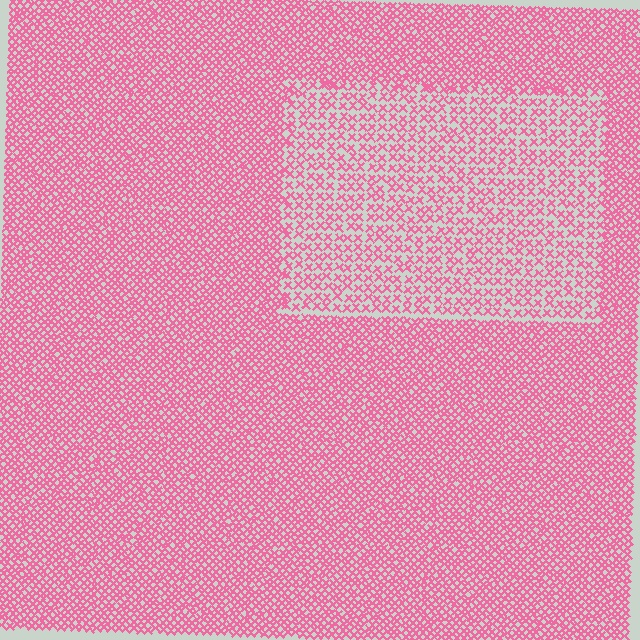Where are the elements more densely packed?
The elements are more densely packed outside the rectangle boundary.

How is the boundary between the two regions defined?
The boundary is defined by a change in element density (approximately 1.9x ratio). All elements are the same color, size, and shape.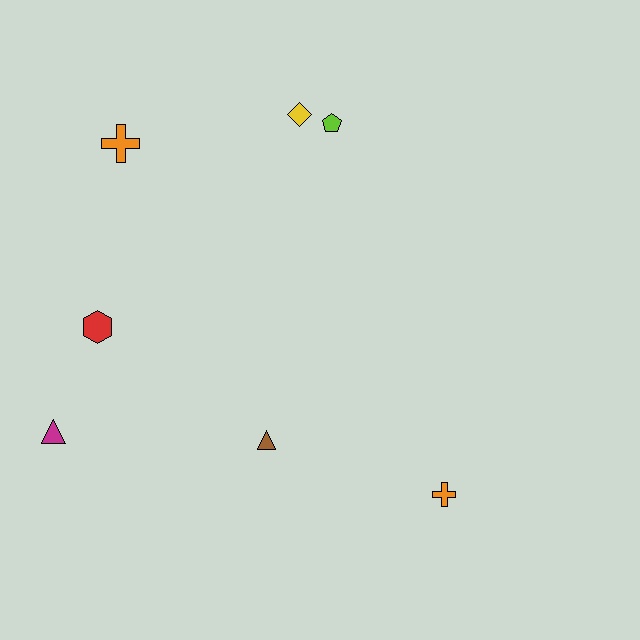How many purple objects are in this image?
There are no purple objects.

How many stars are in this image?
There are no stars.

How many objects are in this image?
There are 7 objects.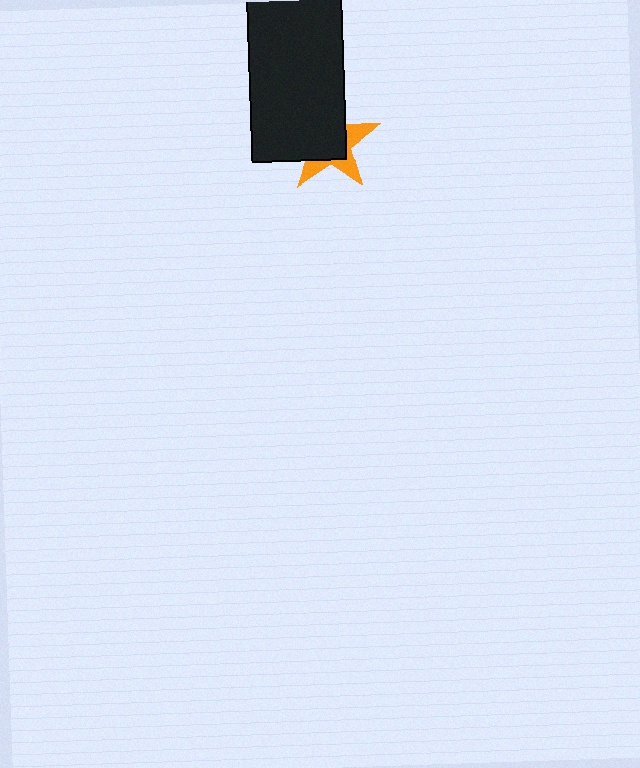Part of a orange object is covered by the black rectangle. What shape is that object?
It is a star.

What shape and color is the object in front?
The object in front is a black rectangle.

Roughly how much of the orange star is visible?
A small part of it is visible (roughly 35%).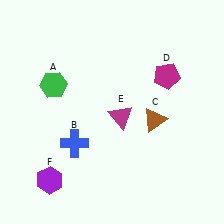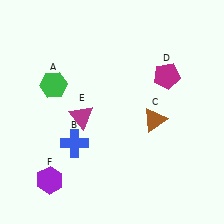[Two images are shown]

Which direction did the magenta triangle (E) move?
The magenta triangle (E) moved left.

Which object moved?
The magenta triangle (E) moved left.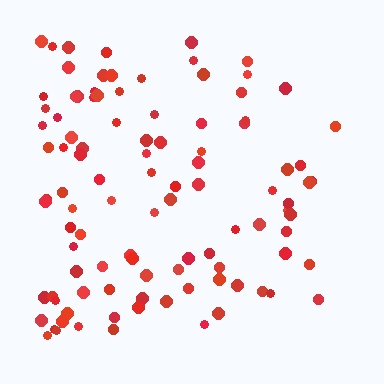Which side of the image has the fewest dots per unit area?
The right.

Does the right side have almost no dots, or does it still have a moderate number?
Still a moderate number, just noticeably fewer than the left.